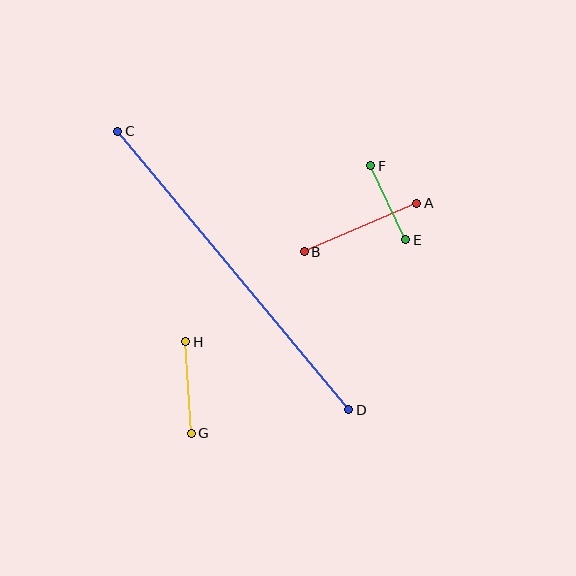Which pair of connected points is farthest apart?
Points C and D are farthest apart.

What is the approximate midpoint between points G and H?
The midpoint is at approximately (189, 388) pixels.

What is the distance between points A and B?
The distance is approximately 123 pixels.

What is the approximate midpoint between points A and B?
The midpoint is at approximately (361, 227) pixels.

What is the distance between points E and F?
The distance is approximately 82 pixels.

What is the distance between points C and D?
The distance is approximately 362 pixels.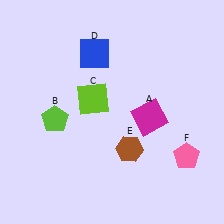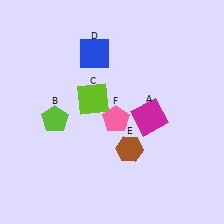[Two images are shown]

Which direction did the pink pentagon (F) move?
The pink pentagon (F) moved left.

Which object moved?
The pink pentagon (F) moved left.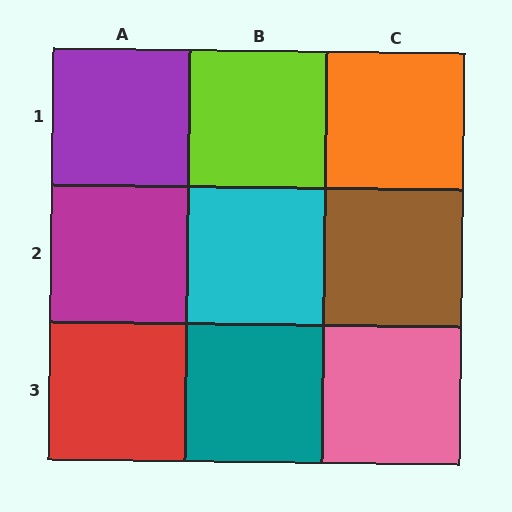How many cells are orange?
1 cell is orange.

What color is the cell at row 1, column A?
Purple.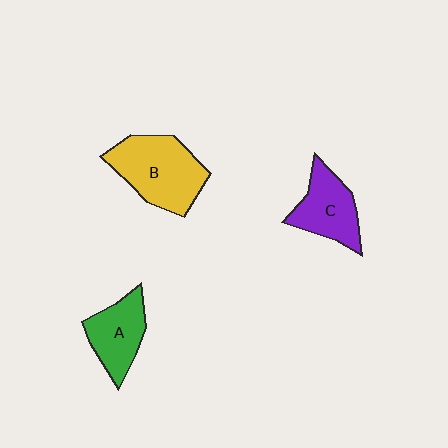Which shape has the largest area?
Shape B (yellow).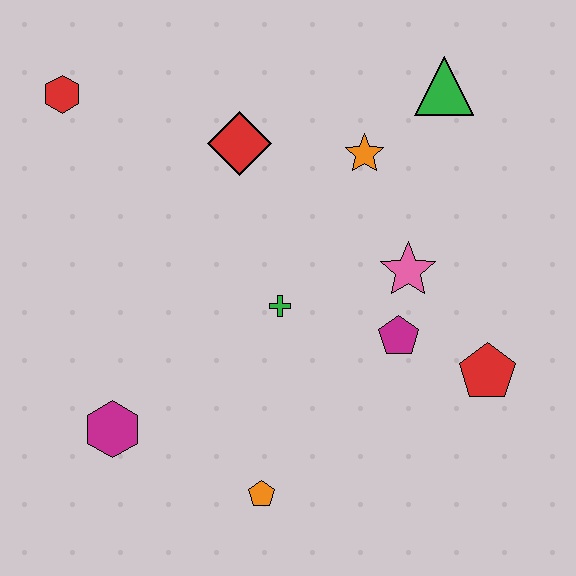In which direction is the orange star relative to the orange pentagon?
The orange star is above the orange pentagon.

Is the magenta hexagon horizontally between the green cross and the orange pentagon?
No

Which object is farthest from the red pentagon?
The red hexagon is farthest from the red pentagon.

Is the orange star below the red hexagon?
Yes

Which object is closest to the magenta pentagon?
The pink star is closest to the magenta pentagon.